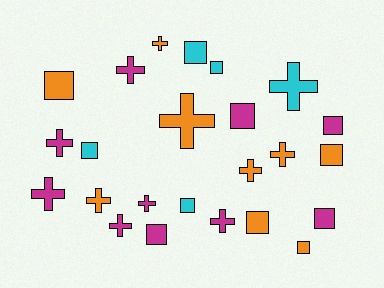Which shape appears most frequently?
Cross, with 12 objects.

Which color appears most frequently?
Magenta, with 10 objects.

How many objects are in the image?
There are 24 objects.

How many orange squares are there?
There are 4 orange squares.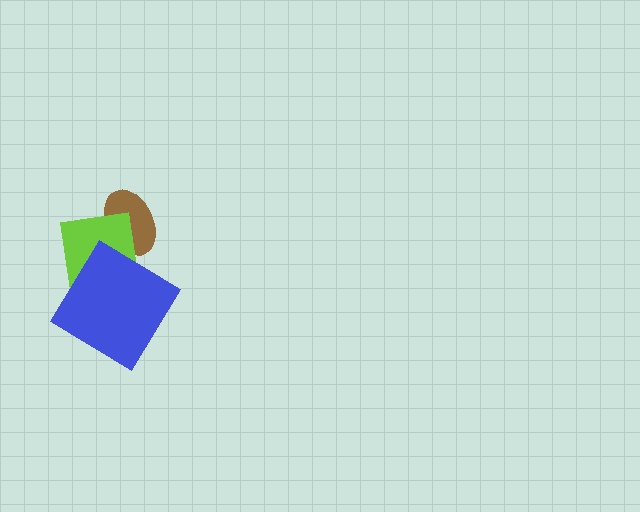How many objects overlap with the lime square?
2 objects overlap with the lime square.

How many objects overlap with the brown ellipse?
1 object overlaps with the brown ellipse.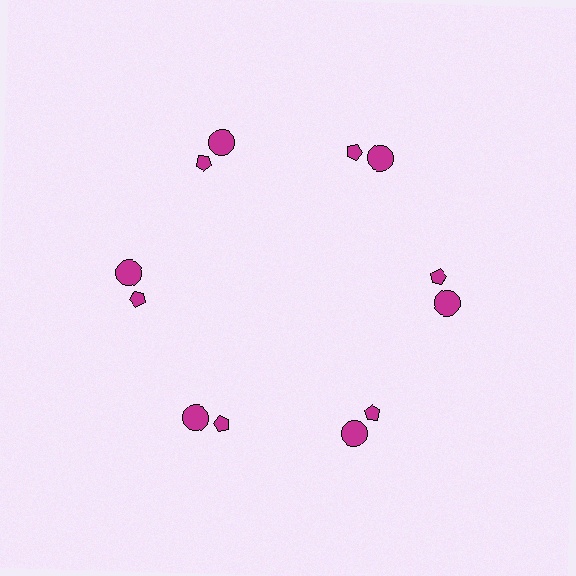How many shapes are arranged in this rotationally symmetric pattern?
There are 12 shapes, arranged in 6 groups of 2.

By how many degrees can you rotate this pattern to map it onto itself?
The pattern maps onto itself every 60 degrees of rotation.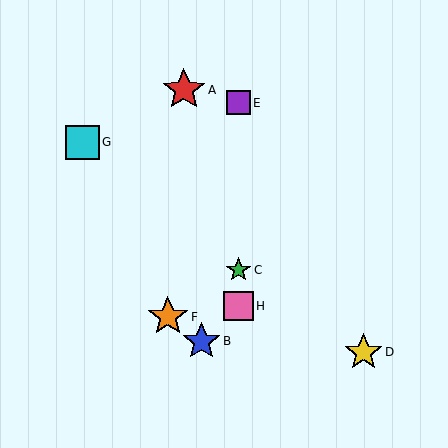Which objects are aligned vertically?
Objects C, E, H are aligned vertically.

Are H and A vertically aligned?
No, H is at x≈239 and A is at x≈184.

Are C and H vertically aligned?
Yes, both are at x≈239.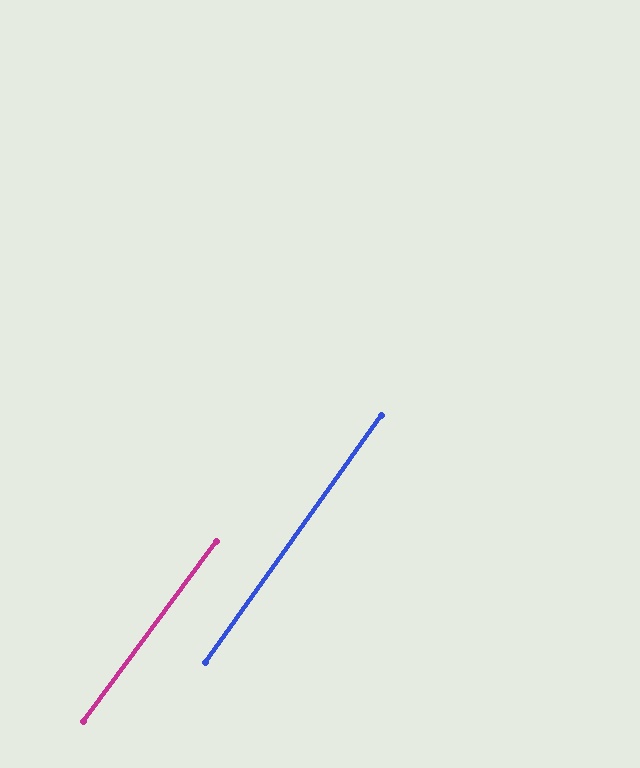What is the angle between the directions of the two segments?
Approximately 1 degree.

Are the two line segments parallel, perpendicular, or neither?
Parallel — their directions differ by only 1.1°.